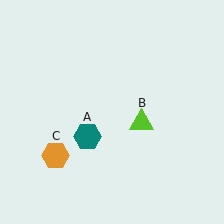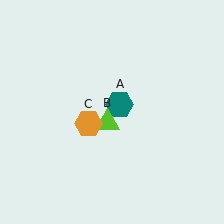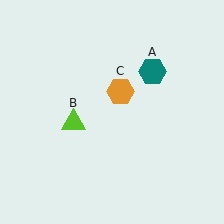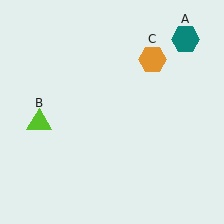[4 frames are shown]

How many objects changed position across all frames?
3 objects changed position: teal hexagon (object A), lime triangle (object B), orange hexagon (object C).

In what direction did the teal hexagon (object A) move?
The teal hexagon (object A) moved up and to the right.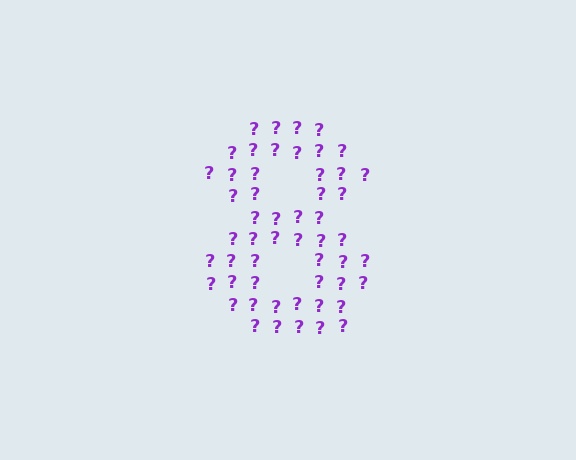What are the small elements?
The small elements are question marks.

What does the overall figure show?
The overall figure shows the digit 8.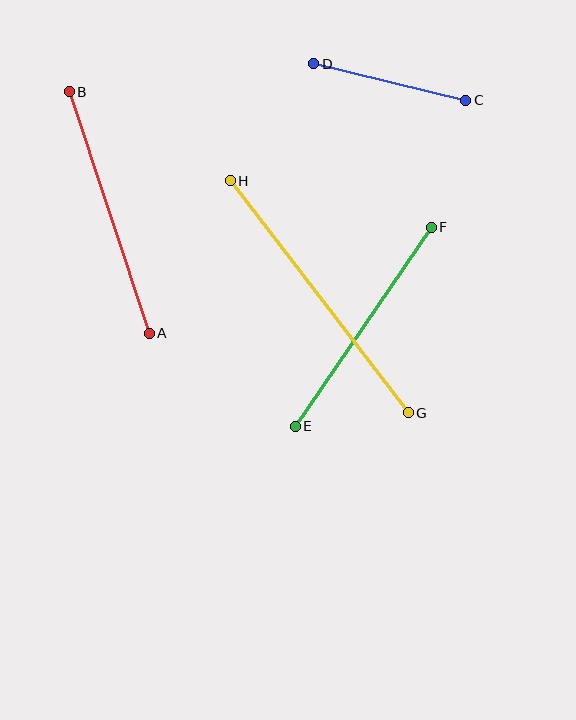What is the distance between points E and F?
The distance is approximately 241 pixels.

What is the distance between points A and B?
The distance is approximately 254 pixels.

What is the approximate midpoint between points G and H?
The midpoint is at approximately (319, 297) pixels.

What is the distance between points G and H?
The distance is approximately 292 pixels.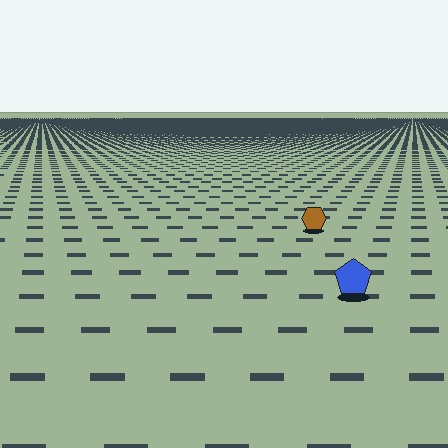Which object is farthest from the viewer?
The brown hexagon is farthest from the viewer. It appears smaller and the ground texture around it is denser.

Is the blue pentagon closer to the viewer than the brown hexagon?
Yes. The blue pentagon is closer — you can tell from the texture gradient: the ground texture is coarser near it.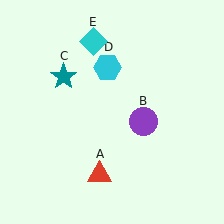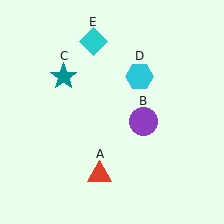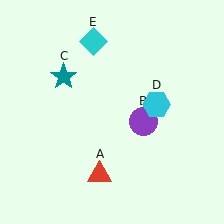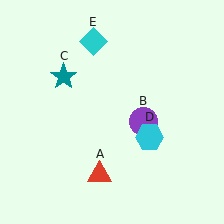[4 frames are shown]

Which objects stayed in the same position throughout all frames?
Red triangle (object A) and purple circle (object B) and teal star (object C) and cyan diamond (object E) remained stationary.